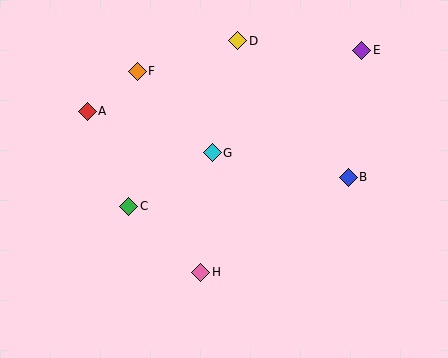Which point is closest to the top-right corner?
Point E is closest to the top-right corner.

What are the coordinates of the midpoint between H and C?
The midpoint between H and C is at (165, 239).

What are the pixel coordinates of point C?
Point C is at (129, 206).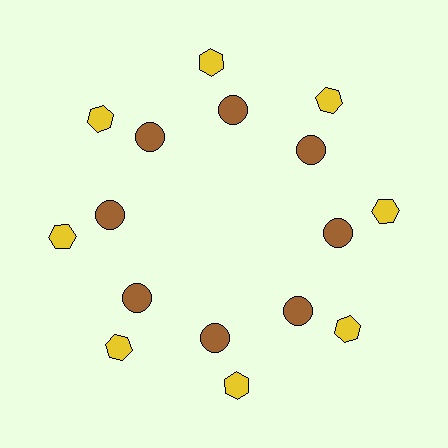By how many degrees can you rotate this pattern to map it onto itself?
The pattern maps onto itself every 45 degrees of rotation.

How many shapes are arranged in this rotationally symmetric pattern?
There are 16 shapes, arranged in 8 groups of 2.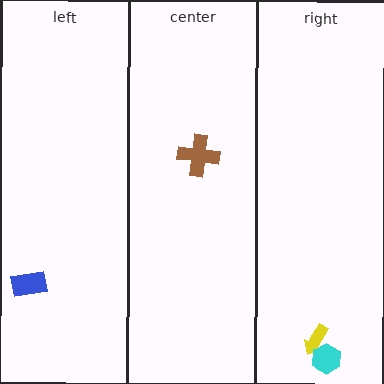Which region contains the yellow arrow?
The right region.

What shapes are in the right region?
The yellow arrow, the cyan hexagon.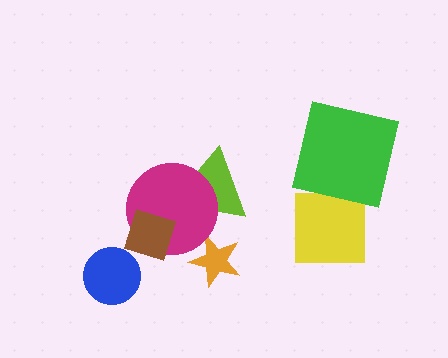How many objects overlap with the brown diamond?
1 object overlaps with the brown diamond.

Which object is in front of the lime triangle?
The magenta circle is in front of the lime triangle.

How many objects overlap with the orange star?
0 objects overlap with the orange star.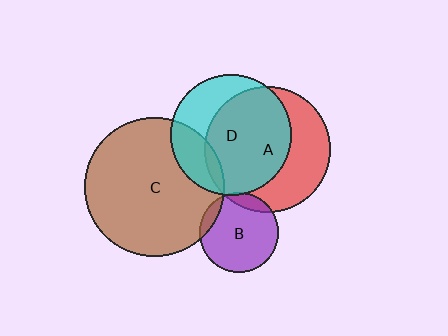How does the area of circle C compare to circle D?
Approximately 1.3 times.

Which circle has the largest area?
Circle C (brown).